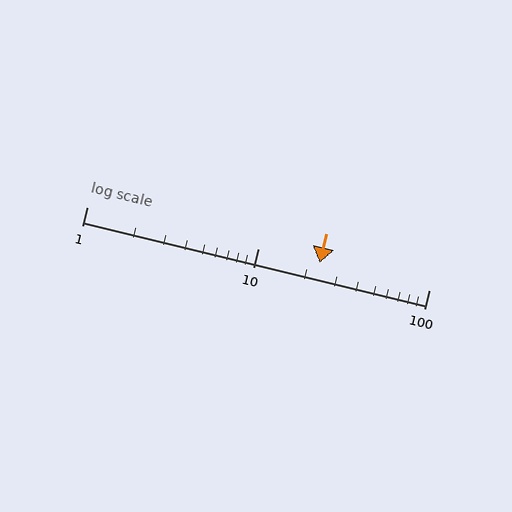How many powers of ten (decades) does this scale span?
The scale spans 2 decades, from 1 to 100.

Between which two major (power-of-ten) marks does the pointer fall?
The pointer is between 10 and 100.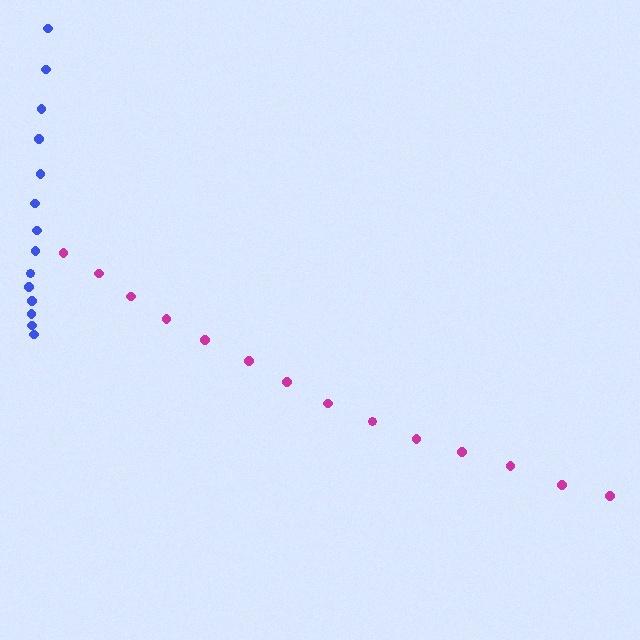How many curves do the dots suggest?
There are 2 distinct paths.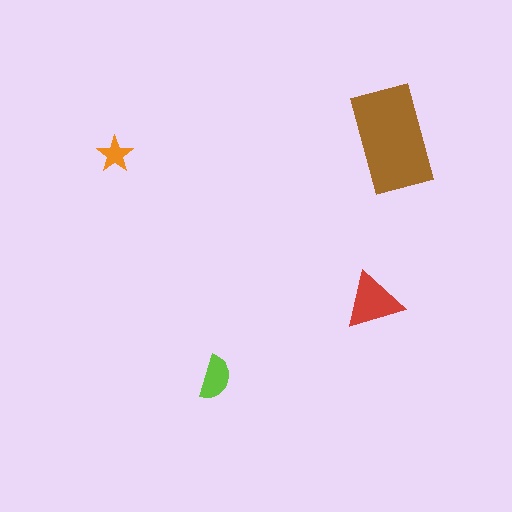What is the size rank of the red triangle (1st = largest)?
2nd.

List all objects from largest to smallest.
The brown rectangle, the red triangle, the lime semicircle, the orange star.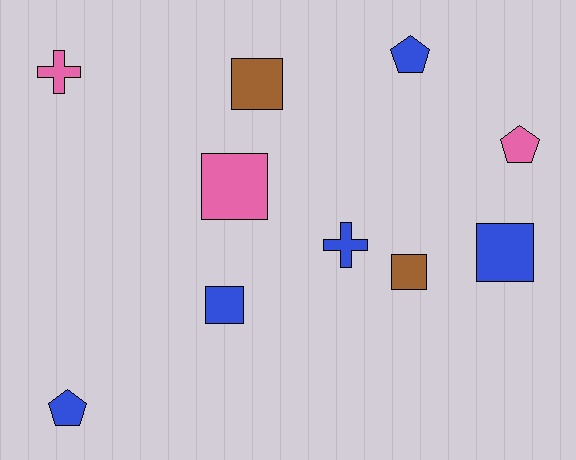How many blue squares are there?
There are 2 blue squares.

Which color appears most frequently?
Blue, with 5 objects.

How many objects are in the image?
There are 10 objects.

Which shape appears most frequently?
Square, with 5 objects.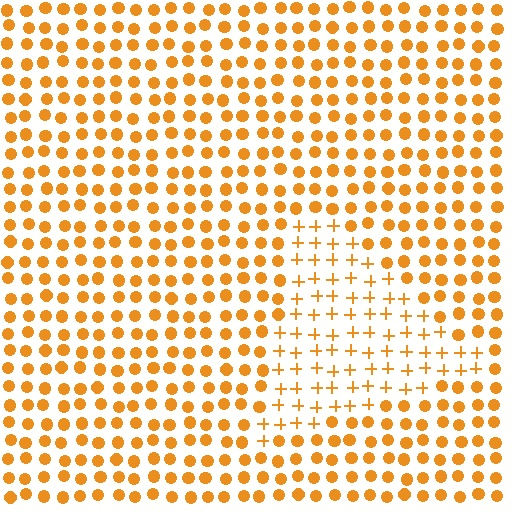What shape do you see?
I see a triangle.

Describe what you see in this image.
The image is filled with small orange elements arranged in a uniform grid. A triangle-shaped region contains plus signs, while the surrounding area contains circles. The boundary is defined purely by the change in element shape.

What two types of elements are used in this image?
The image uses plus signs inside the triangle region and circles outside it.